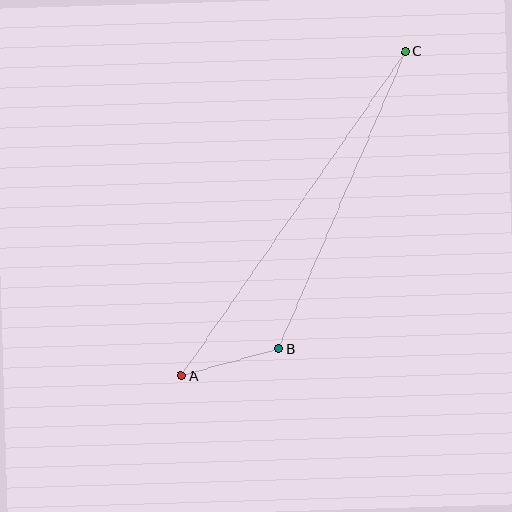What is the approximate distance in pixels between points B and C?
The distance between B and C is approximately 323 pixels.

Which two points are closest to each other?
Points A and B are closest to each other.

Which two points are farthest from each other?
Points A and C are farthest from each other.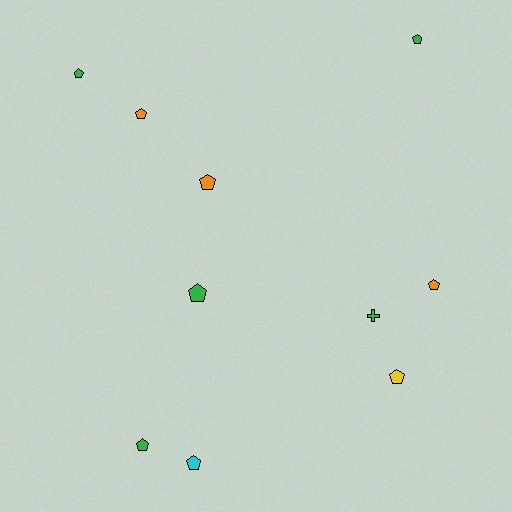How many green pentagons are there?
There are 4 green pentagons.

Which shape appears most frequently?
Pentagon, with 9 objects.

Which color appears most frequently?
Green, with 5 objects.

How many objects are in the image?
There are 10 objects.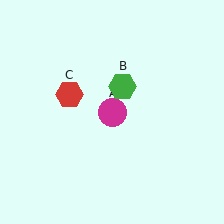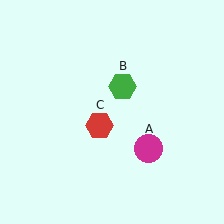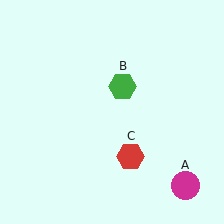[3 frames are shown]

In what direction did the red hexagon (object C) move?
The red hexagon (object C) moved down and to the right.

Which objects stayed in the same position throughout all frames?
Green hexagon (object B) remained stationary.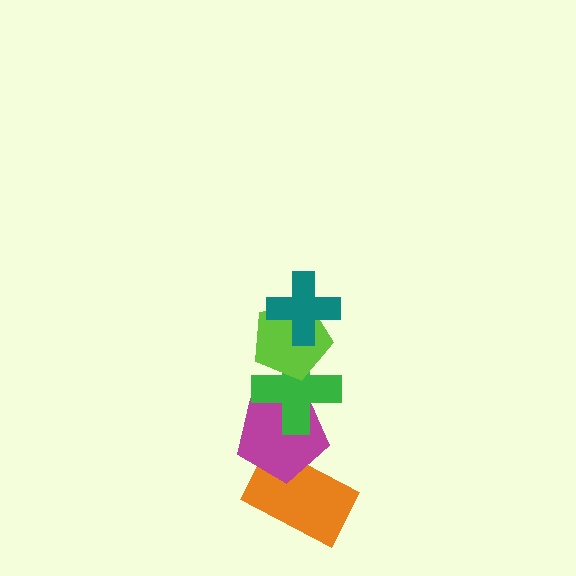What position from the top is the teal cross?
The teal cross is 1st from the top.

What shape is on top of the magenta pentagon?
The green cross is on top of the magenta pentagon.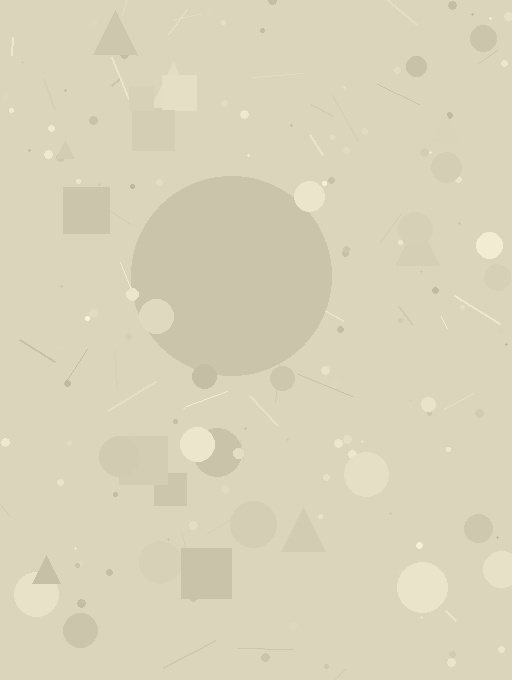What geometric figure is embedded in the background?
A circle is embedded in the background.